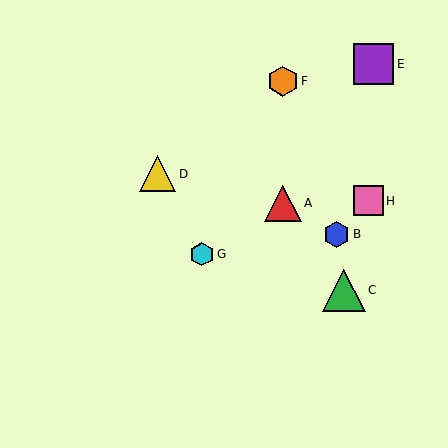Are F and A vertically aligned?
Yes, both are at x≈283.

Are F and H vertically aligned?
No, F is at x≈283 and H is at x≈368.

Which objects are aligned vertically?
Objects A, F are aligned vertically.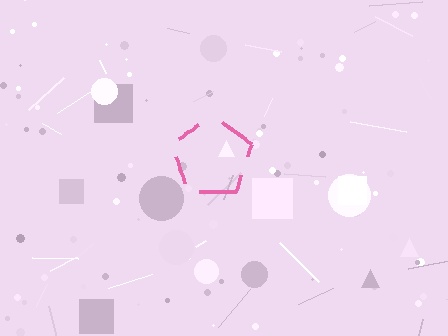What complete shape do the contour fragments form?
The contour fragments form a pentagon.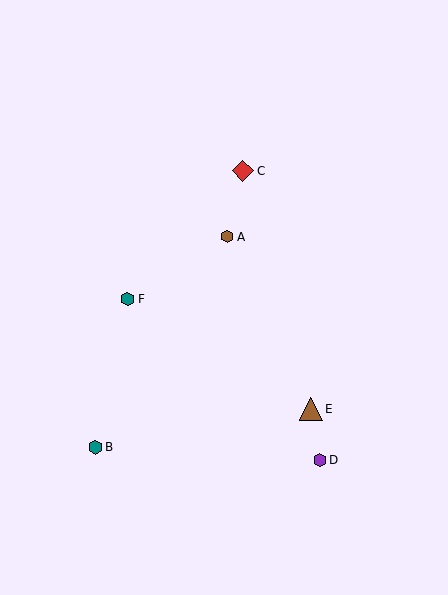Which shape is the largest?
The brown triangle (labeled E) is the largest.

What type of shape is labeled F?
Shape F is a teal hexagon.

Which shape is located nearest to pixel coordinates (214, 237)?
The brown hexagon (labeled A) at (227, 237) is nearest to that location.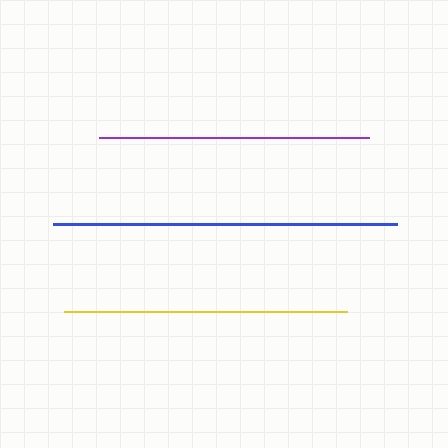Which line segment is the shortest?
The purple line is the shortest at approximately 270 pixels.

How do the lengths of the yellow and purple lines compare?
The yellow and purple lines are approximately the same length.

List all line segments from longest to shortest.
From longest to shortest: blue, yellow, purple.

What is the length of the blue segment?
The blue segment is approximately 344 pixels long.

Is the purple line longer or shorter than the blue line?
The blue line is longer than the purple line.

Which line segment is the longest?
The blue line is the longest at approximately 344 pixels.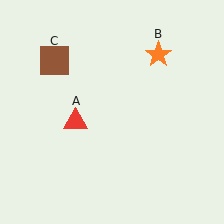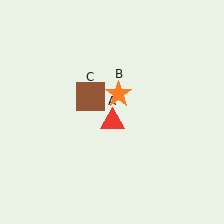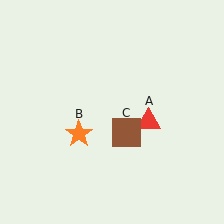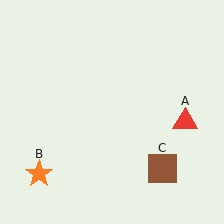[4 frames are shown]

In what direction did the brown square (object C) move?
The brown square (object C) moved down and to the right.